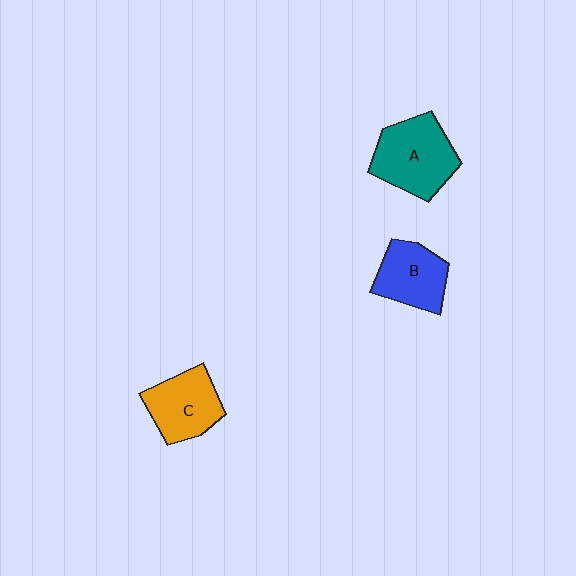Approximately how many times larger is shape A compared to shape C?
Approximately 1.2 times.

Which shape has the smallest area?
Shape B (blue).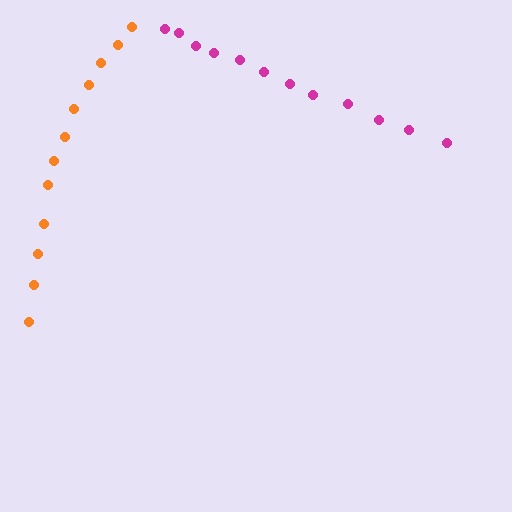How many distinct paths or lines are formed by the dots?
There are 2 distinct paths.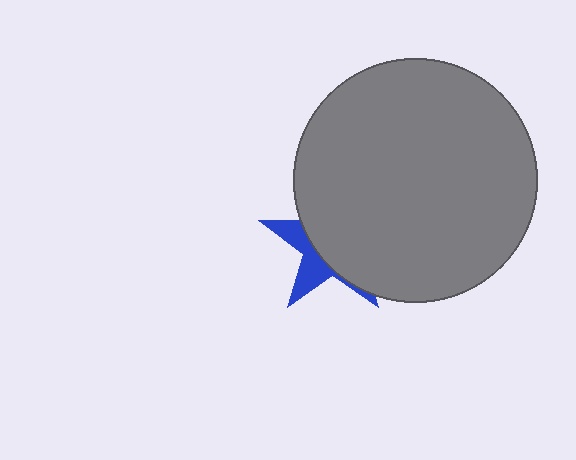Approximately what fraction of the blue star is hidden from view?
Roughly 68% of the blue star is hidden behind the gray circle.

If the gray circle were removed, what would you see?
You would see the complete blue star.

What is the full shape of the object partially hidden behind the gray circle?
The partially hidden object is a blue star.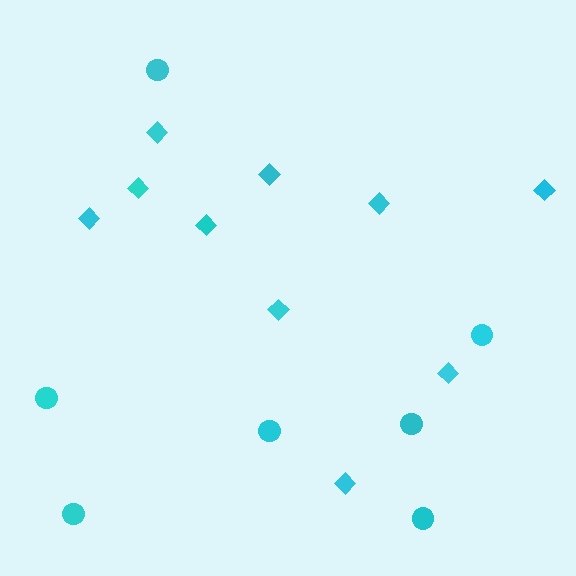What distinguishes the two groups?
There are 2 groups: one group of circles (7) and one group of diamonds (10).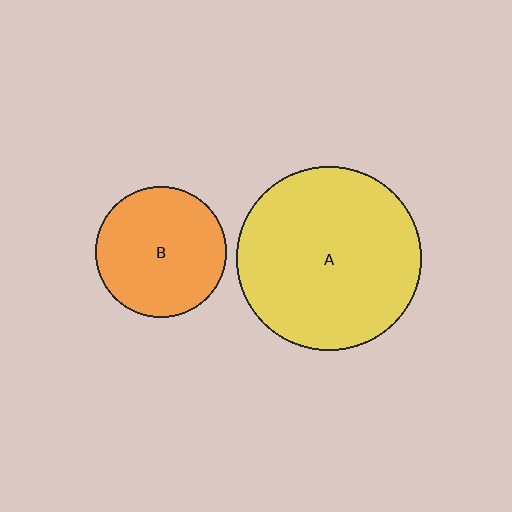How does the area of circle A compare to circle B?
Approximately 2.0 times.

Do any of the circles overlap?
No, none of the circles overlap.